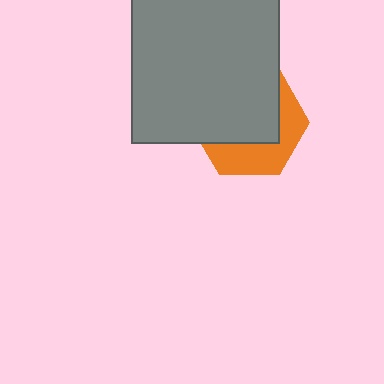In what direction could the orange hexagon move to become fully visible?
The orange hexagon could move down. That would shift it out from behind the gray rectangle entirely.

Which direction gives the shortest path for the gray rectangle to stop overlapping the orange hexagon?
Moving up gives the shortest separation.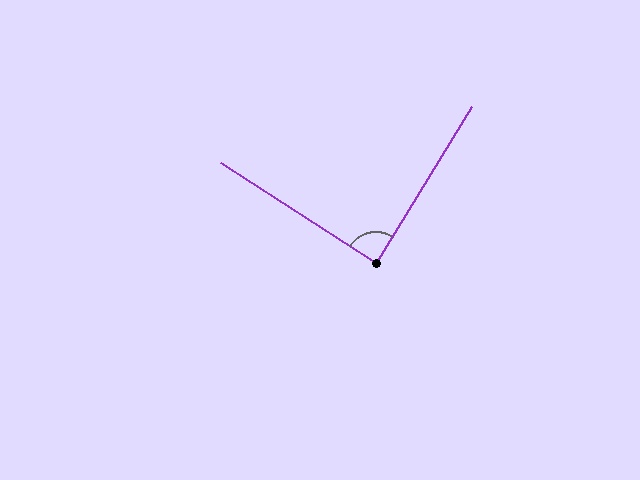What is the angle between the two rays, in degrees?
Approximately 89 degrees.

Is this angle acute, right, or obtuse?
It is approximately a right angle.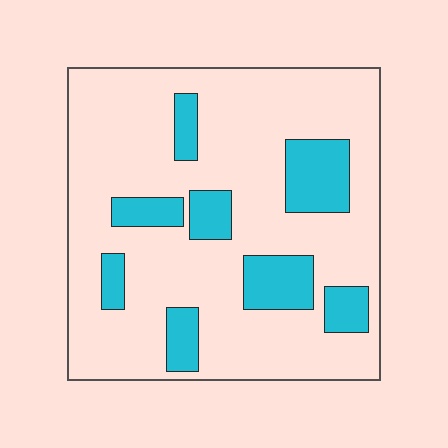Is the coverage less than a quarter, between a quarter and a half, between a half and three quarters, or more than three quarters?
Less than a quarter.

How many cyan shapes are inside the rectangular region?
8.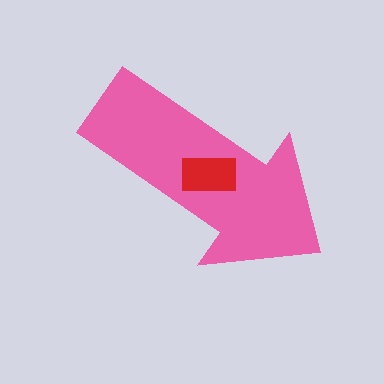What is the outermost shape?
The pink arrow.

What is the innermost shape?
The red rectangle.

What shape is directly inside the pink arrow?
The red rectangle.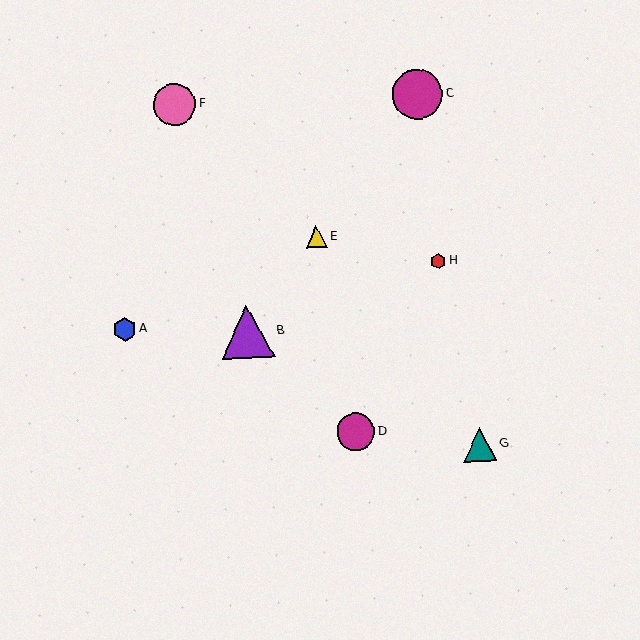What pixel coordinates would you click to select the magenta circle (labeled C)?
Click at (417, 94) to select the magenta circle C.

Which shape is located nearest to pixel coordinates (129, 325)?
The blue hexagon (labeled A) at (125, 329) is nearest to that location.